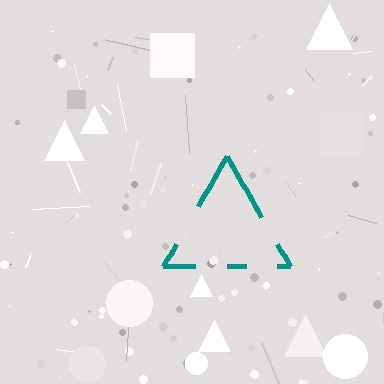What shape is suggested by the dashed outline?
The dashed outline suggests a triangle.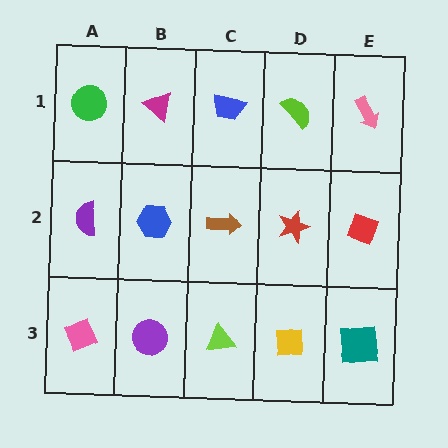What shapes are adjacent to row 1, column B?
A blue hexagon (row 2, column B), a green circle (row 1, column A), a blue trapezoid (row 1, column C).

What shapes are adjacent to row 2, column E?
A pink arrow (row 1, column E), a teal square (row 3, column E), a red star (row 2, column D).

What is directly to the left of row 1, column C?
A magenta triangle.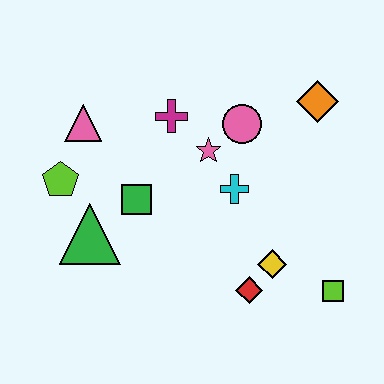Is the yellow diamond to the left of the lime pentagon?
No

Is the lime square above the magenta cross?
No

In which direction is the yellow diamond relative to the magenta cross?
The yellow diamond is below the magenta cross.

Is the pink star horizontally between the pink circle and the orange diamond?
No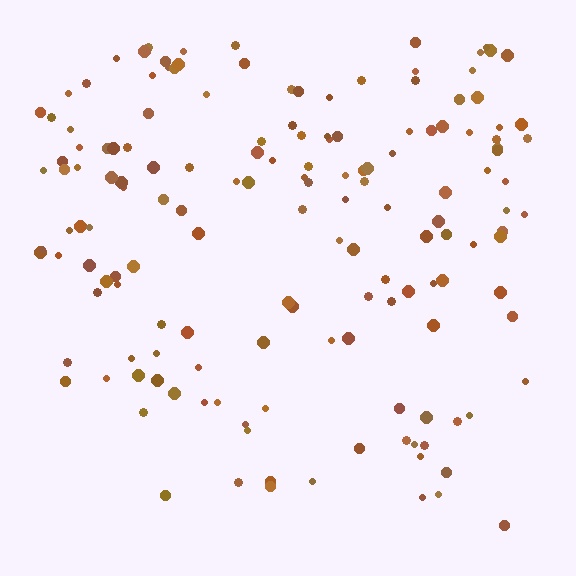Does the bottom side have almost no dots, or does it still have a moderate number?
Still a moderate number, just noticeably fewer than the top.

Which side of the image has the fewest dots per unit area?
The bottom.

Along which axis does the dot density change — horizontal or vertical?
Vertical.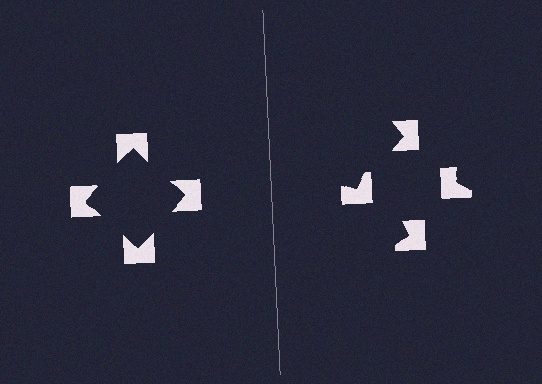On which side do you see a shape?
An illusory square appears on the left side. On the right side the wedge cuts are rotated, so no coherent shape forms.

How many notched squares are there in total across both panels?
8 — 4 on each side.